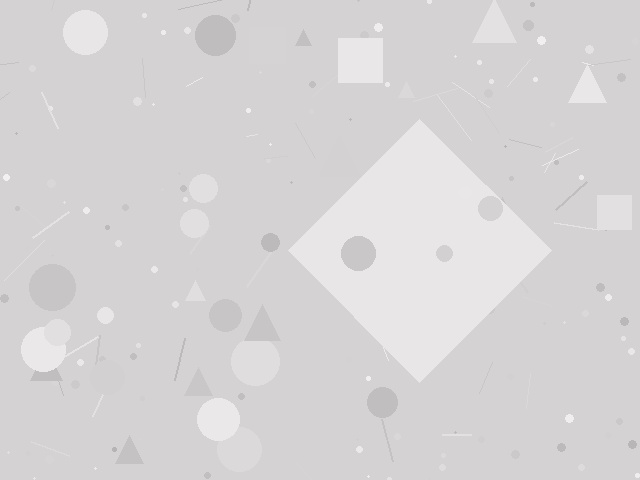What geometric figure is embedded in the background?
A diamond is embedded in the background.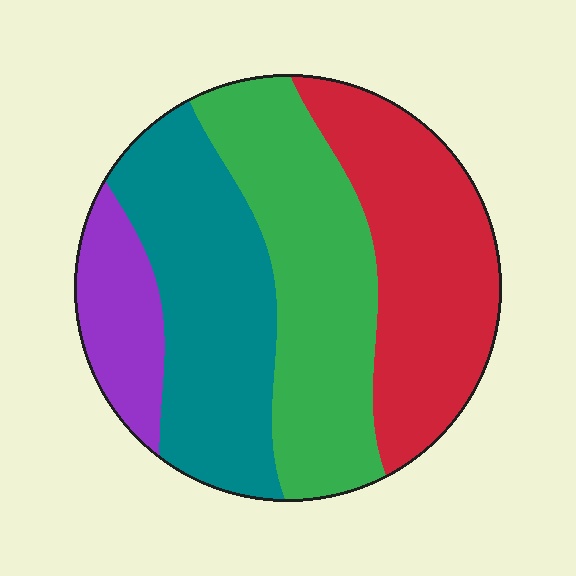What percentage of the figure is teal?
Teal covers 29% of the figure.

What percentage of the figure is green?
Green takes up about one third (1/3) of the figure.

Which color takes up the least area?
Purple, at roughly 10%.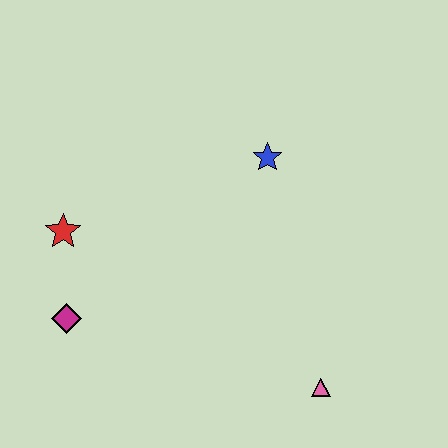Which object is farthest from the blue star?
The magenta diamond is farthest from the blue star.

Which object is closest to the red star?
The magenta diamond is closest to the red star.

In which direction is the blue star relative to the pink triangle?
The blue star is above the pink triangle.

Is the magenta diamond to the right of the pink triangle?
No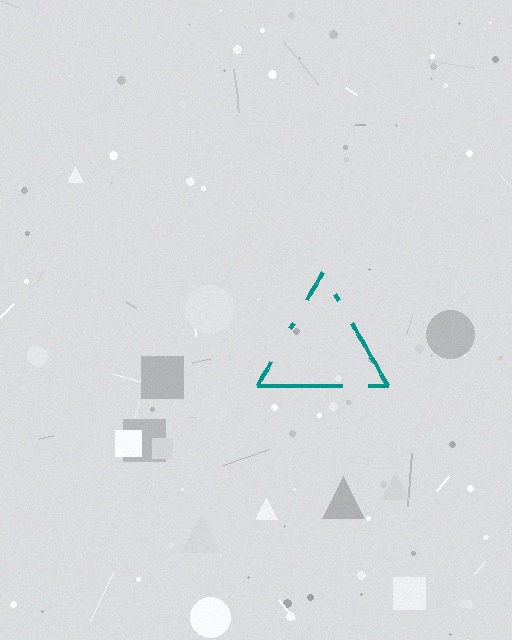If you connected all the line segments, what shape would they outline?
They would outline a triangle.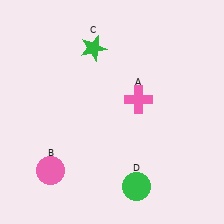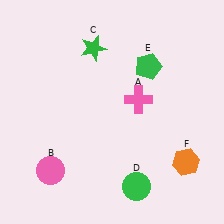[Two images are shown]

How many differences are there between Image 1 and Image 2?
There are 2 differences between the two images.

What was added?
A green pentagon (E), an orange hexagon (F) were added in Image 2.